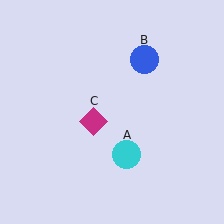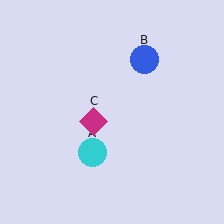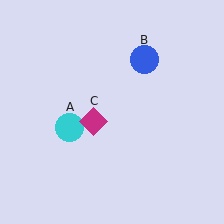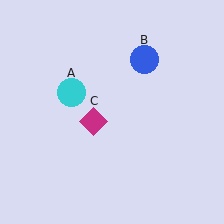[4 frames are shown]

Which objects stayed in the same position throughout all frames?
Blue circle (object B) and magenta diamond (object C) remained stationary.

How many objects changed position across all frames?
1 object changed position: cyan circle (object A).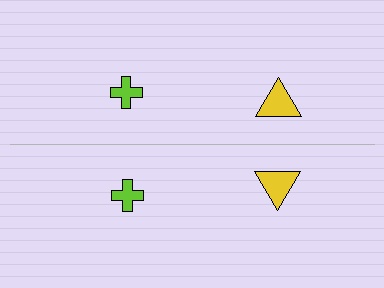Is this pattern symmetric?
Yes, this pattern has bilateral (reflection) symmetry.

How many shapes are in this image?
There are 4 shapes in this image.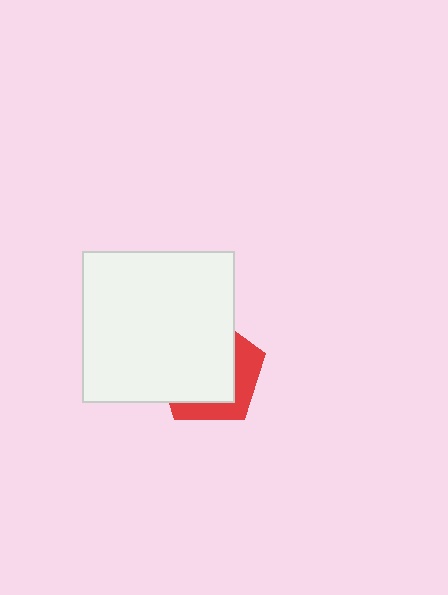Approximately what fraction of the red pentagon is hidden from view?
Roughly 68% of the red pentagon is hidden behind the white square.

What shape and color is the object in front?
The object in front is a white square.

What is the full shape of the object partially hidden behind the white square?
The partially hidden object is a red pentagon.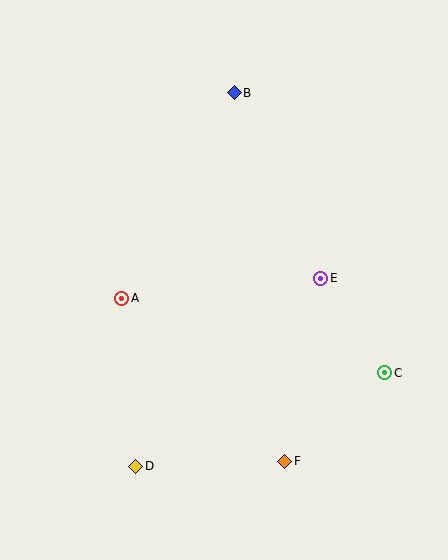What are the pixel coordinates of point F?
Point F is at (285, 461).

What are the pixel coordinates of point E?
Point E is at (321, 278).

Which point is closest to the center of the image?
Point E at (321, 278) is closest to the center.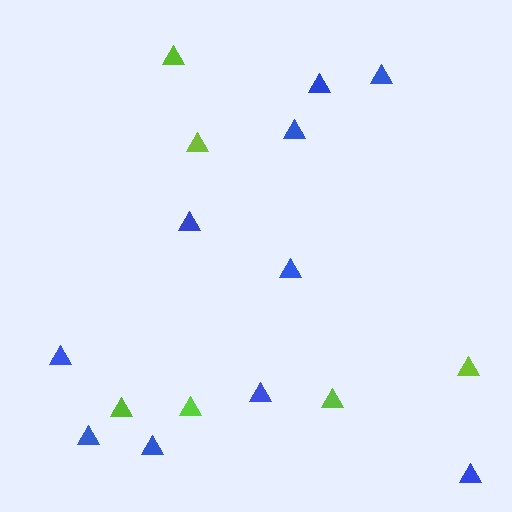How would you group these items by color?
There are 2 groups: one group of lime triangles (6) and one group of blue triangles (10).